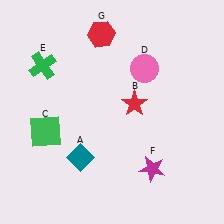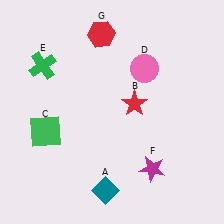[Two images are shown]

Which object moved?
The teal diamond (A) moved down.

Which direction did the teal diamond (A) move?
The teal diamond (A) moved down.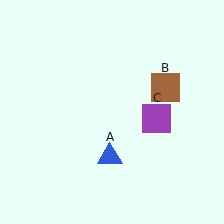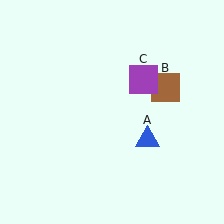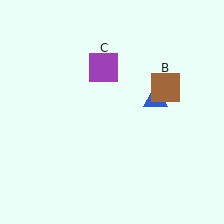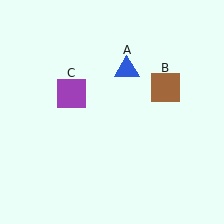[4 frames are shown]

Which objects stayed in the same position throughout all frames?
Brown square (object B) remained stationary.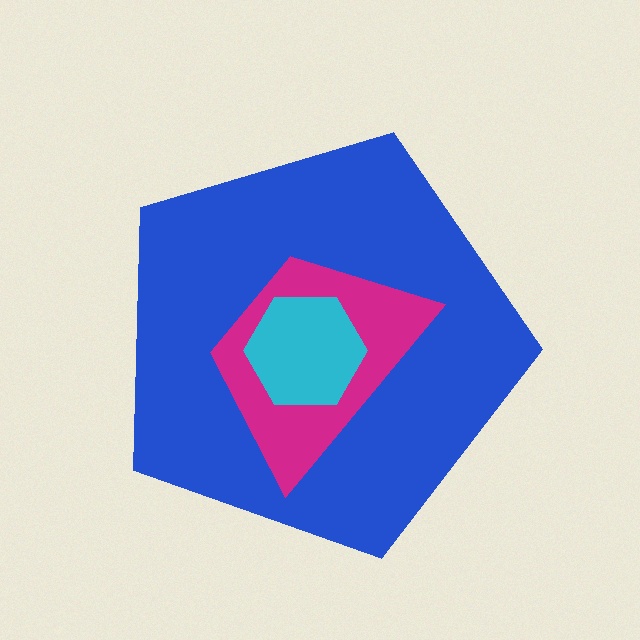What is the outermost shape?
The blue pentagon.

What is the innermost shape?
The cyan hexagon.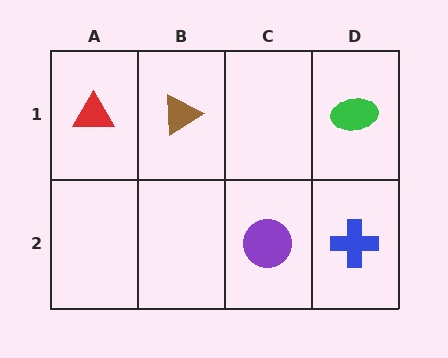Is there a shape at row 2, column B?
No, that cell is empty.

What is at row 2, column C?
A purple circle.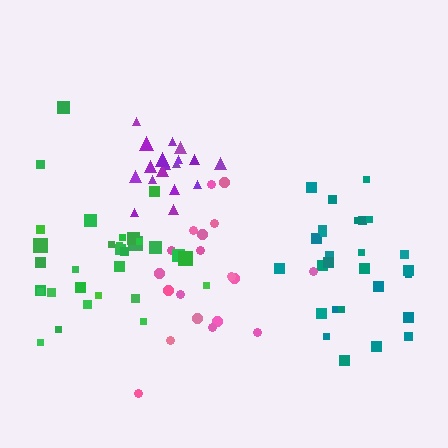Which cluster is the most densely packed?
Purple.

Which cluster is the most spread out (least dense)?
Green.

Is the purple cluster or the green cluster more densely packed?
Purple.